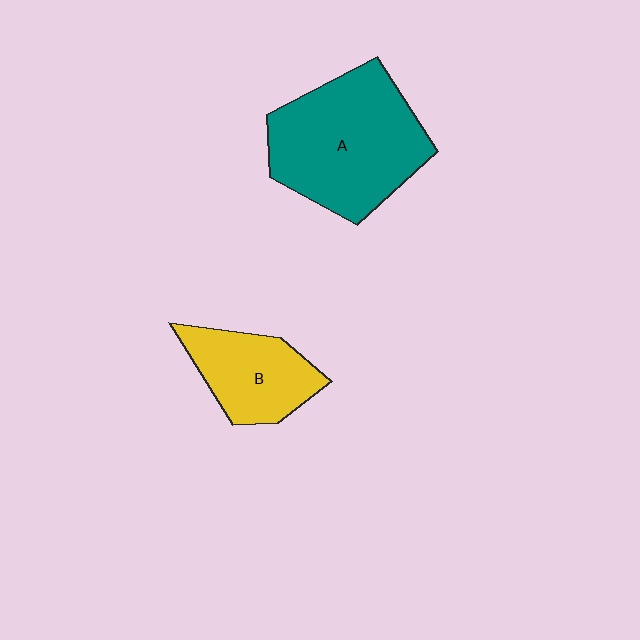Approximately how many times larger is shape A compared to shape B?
Approximately 1.8 times.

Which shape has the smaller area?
Shape B (yellow).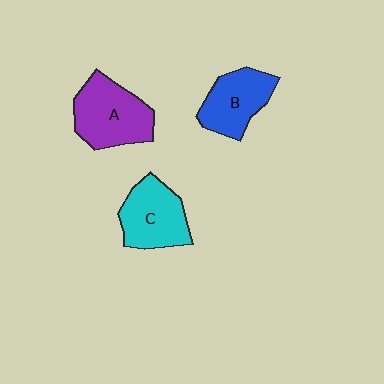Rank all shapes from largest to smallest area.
From largest to smallest: A (purple), C (cyan), B (blue).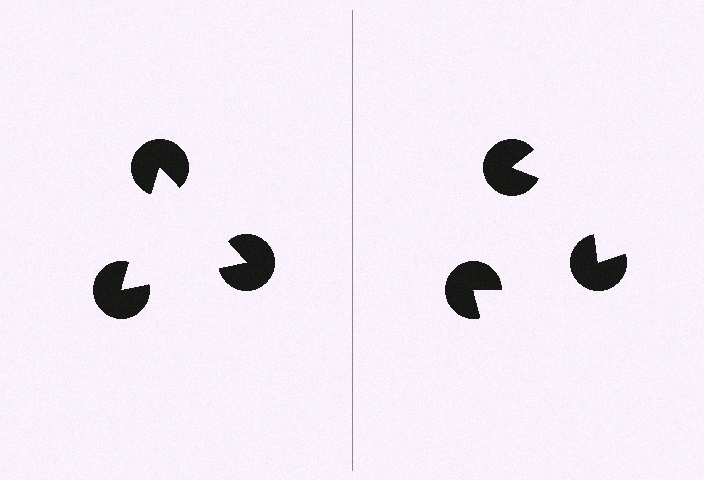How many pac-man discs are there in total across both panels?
6 — 3 on each side.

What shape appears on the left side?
An illusory triangle.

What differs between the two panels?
The pac-man discs are positioned identically on both sides; only the wedge orientations differ. On the left they align to a triangle; on the right they are misaligned.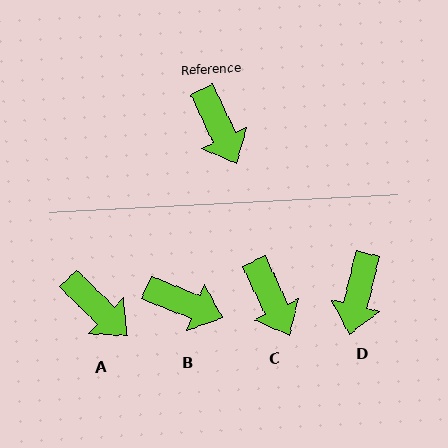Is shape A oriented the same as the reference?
No, it is off by about 20 degrees.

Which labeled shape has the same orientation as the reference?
C.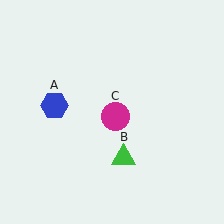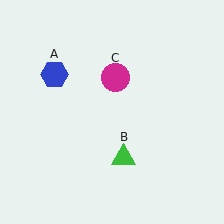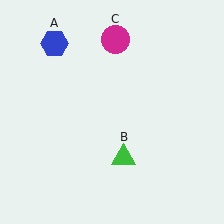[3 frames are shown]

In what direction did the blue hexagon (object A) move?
The blue hexagon (object A) moved up.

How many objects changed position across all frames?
2 objects changed position: blue hexagon (object A), magenta circle (object C).